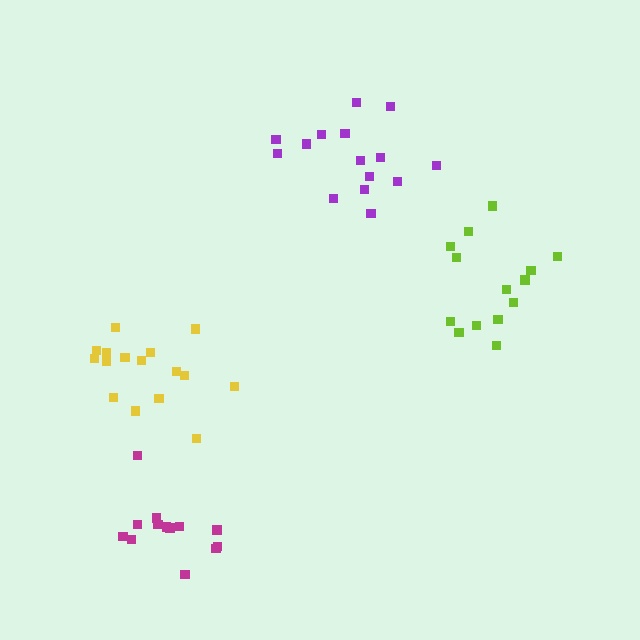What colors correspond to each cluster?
The clusters are colored: magenta, lime, purple, yellow.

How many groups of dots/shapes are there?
There are 4 groups.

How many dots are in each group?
Group 1: 13 dots, Group 2: 14 dots, Group 3: 15 dots, Group 4: 16 dots (58 total).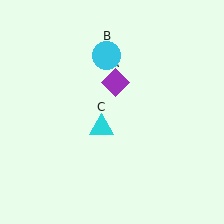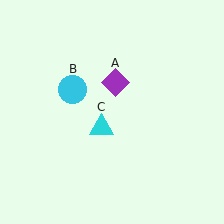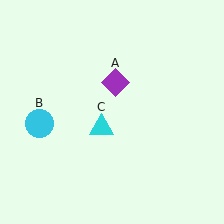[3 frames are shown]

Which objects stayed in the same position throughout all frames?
Purple diamond (object A) and cyan triangle (object C) remained stationary.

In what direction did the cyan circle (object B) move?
The cyan circle (object B) moved down and to the left.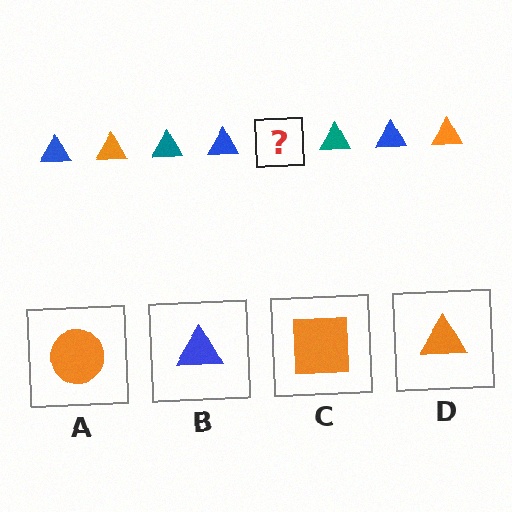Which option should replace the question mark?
Option D.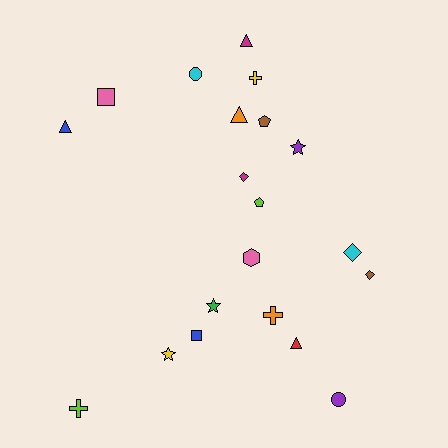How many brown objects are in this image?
There are 2 brown objects.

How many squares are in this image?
There are 2 squares.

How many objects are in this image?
There are 20 objects.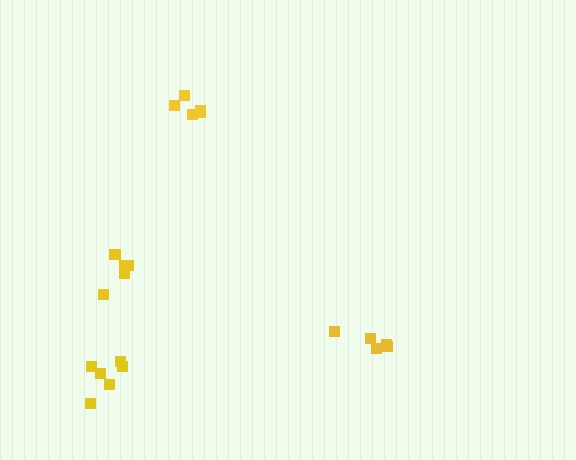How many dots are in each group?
Group 1: 6 dots, Group 2: 5 dots, Group 3: 5 dots, Group 4: 5 dots (21 total).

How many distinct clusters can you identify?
There are 4 distinct clusters.